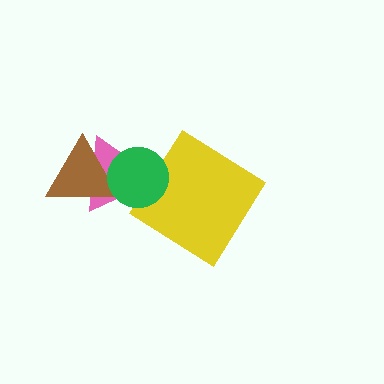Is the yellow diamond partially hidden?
Yes, it is partially covered by another shape.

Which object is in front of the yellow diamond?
The green circle is in front of the yellow diamond.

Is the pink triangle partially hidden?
Yes, it is partially covered by another shape.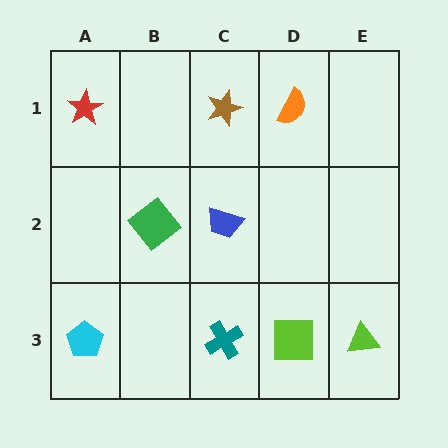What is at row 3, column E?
A lime triangle.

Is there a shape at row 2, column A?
No, that cell is empty.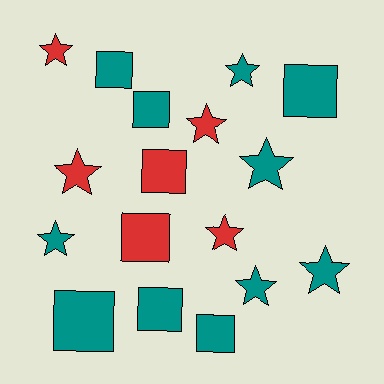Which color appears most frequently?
Teal, with 11 objects.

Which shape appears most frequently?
Star, with 9 objects.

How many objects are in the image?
There are 17 objects.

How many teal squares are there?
There are 6 teal squares.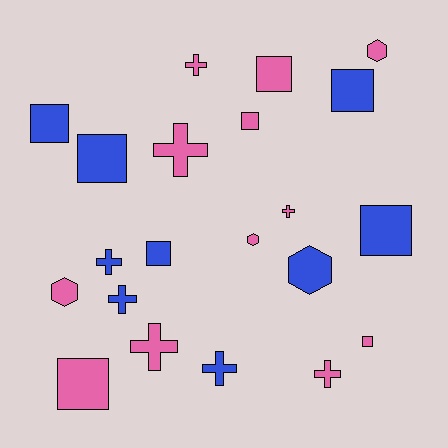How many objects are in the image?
There are 21 objects.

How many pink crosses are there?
There are 5 pink crosses.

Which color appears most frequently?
Pink, with 12 objects.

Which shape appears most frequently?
Square, with 9 objects.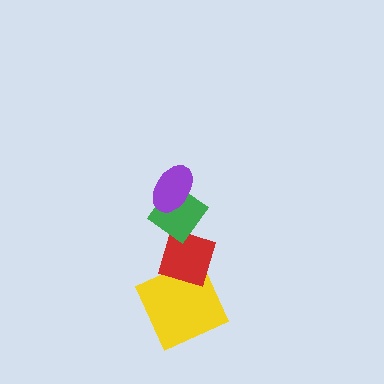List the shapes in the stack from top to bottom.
From top to bottom: the purple ellipse, the green diamond, the red diamond, the yellow square.